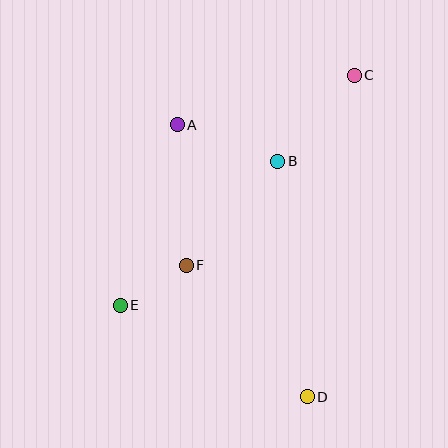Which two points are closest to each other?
Points E and F are closest to each other.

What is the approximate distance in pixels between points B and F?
The distance between B and F is approximately 139 pixels.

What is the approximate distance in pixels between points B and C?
The distance between B and C is approximately 115 pixels.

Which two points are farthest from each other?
Points C and E are farthest from each other.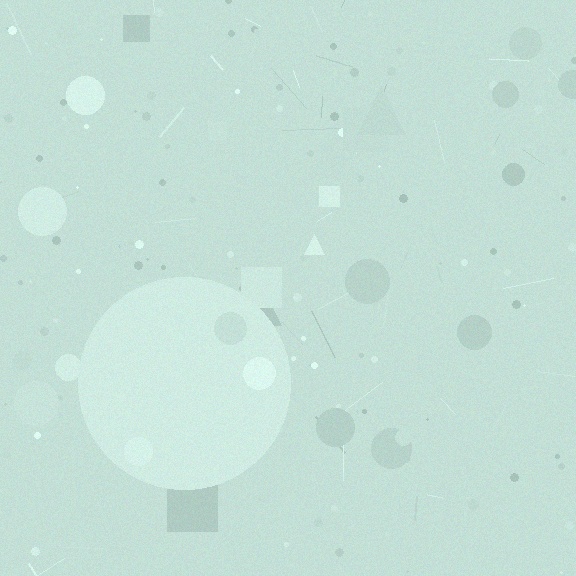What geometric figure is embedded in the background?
A circle is embedded in the background.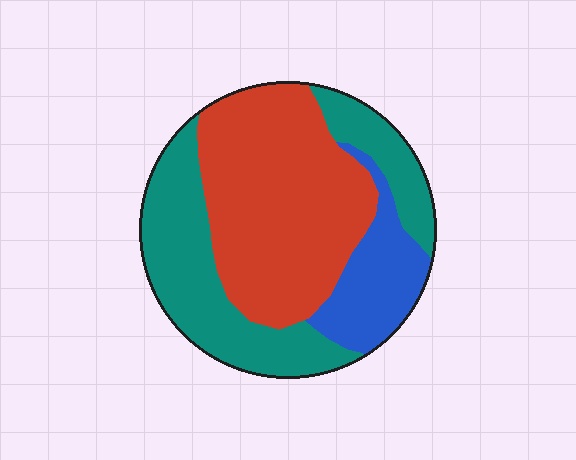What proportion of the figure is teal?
Teal takes up between a third and a half of the figure.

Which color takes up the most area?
Red, at roughly 45%.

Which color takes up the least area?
Blue, at roughly 15%.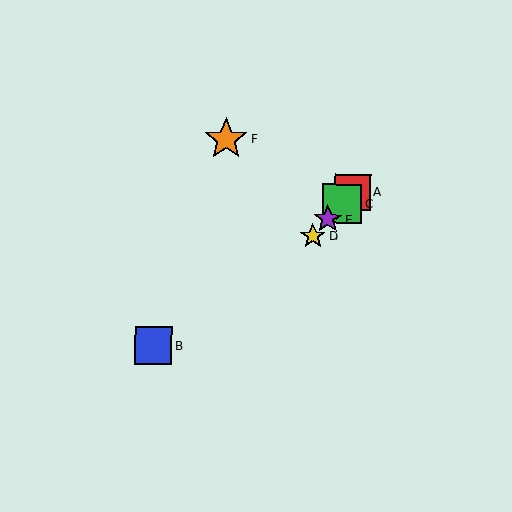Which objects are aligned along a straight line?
Objects A, C, D, E are aligned along a straight line.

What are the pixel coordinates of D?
Object D is at (313, 236).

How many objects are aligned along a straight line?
4 objects (A, C, D, E) are aligned along a straight line.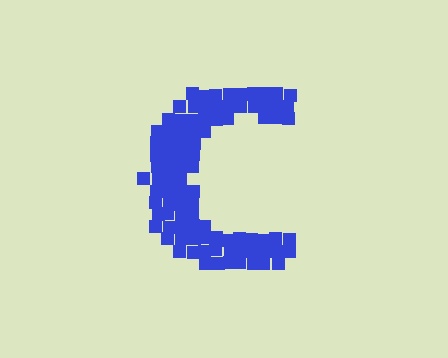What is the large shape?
The large shape is the letter C.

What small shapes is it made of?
It is made of small squares.